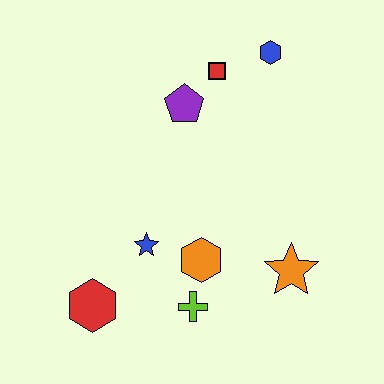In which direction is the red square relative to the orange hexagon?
The red square is above the orange hexagon.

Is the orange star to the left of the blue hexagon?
No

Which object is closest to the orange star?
The orange hexagon is closest to the orange star.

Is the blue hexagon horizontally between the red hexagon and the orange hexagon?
No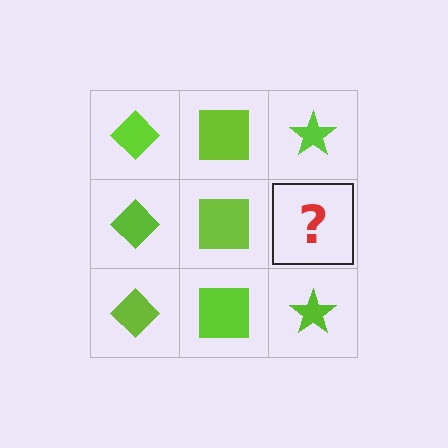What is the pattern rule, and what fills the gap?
The rule is that each column has a consistent shape. The gap should be filled with a lime star.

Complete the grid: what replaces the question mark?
The question mark should be replaced with a lime star.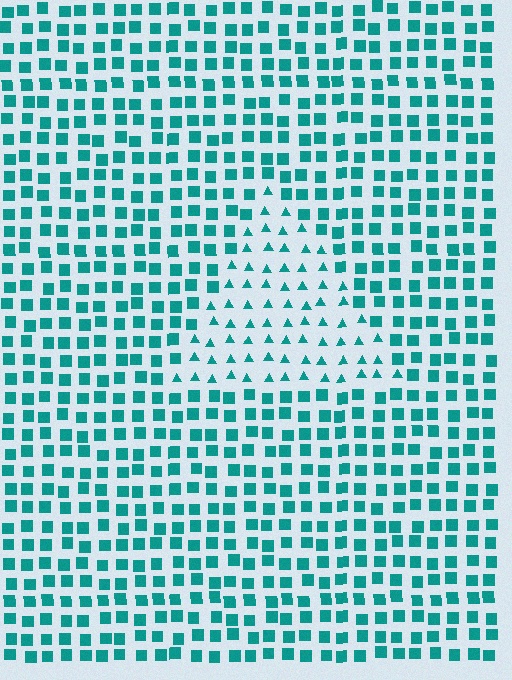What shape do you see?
I see a triangle.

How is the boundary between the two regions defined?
The boundary is defined by a change in element shape: triangles inside vs. squares outside. All elements share the same color and spacing.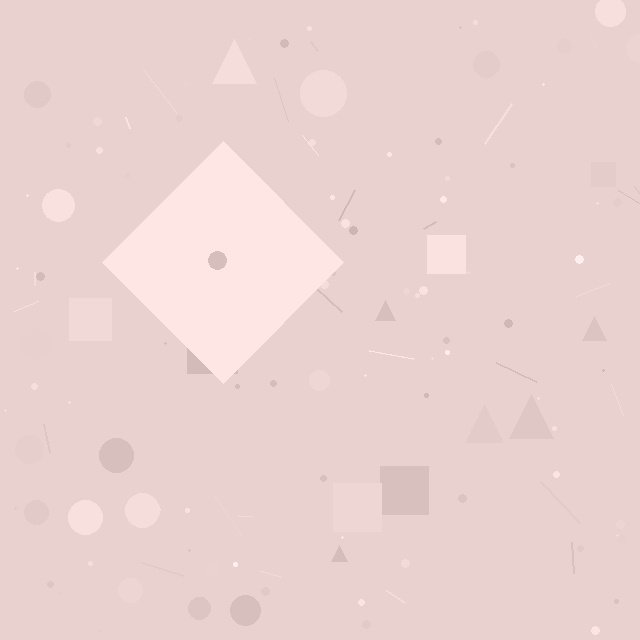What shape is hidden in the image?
A diamond is hidden in the image.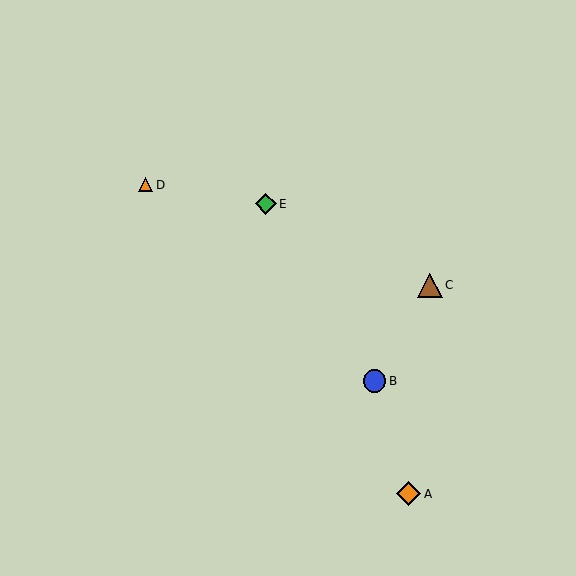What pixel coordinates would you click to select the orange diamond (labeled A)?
Click at (409, 494) to select the orange diamond A.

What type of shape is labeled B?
Shape B is a blue circle.